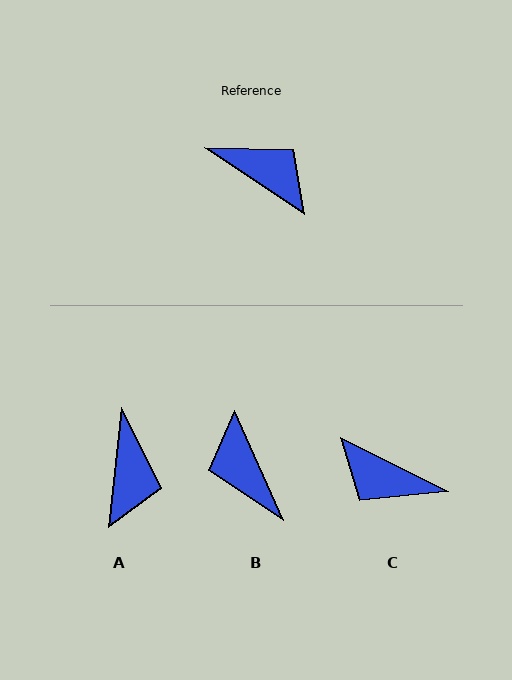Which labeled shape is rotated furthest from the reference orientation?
C, about 173 degrees away.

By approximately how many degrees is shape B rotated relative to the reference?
Approximately 147 degrees counter-clockwise.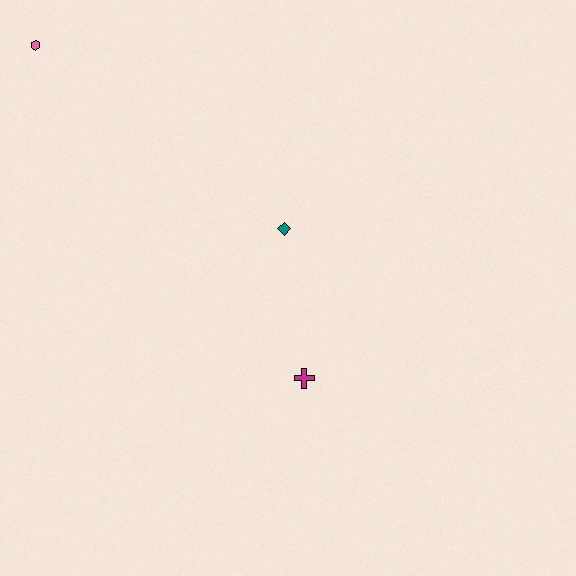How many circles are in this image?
There are no circles.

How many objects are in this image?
There are 3 objects.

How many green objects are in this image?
There are no green objects.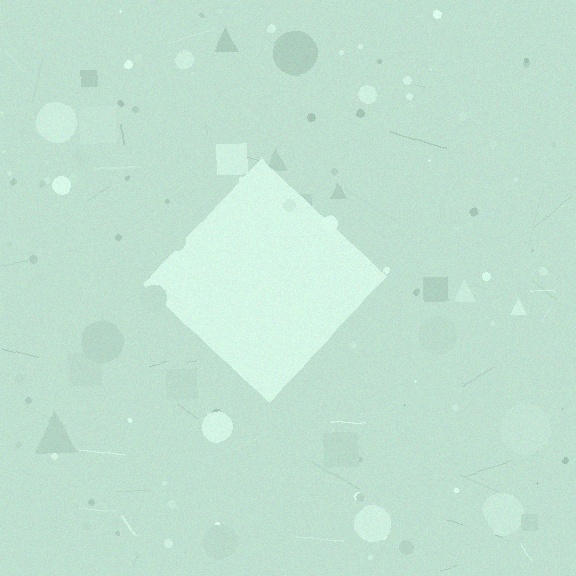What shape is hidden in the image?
A diamond is hidden in the image.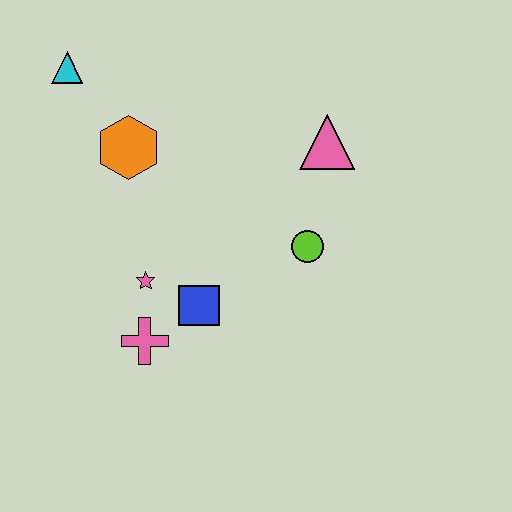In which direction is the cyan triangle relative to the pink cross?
The cyan triangle is above the pink cross.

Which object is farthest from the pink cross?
The cyan triangle is farthest from the pink cross.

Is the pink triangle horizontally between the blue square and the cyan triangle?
No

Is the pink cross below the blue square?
Yes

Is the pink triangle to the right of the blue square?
Yes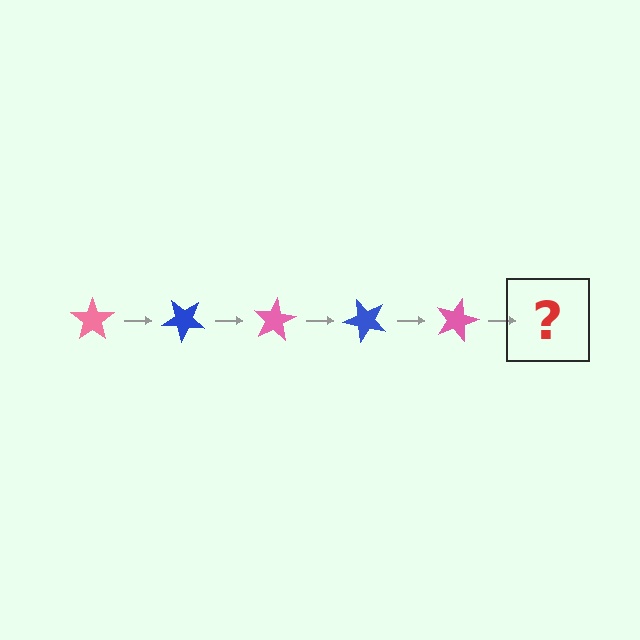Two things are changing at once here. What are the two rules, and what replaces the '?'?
The two rules are that it rotates 40 degrees each step and the color cycles through pink and blue. The '?' should be a blue star, rotated 200 degrees from the start.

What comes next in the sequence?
The next element should be a blue star, rotated 200 degrees from the start.